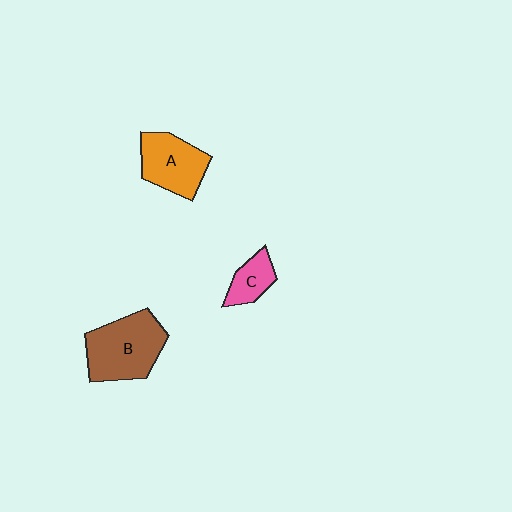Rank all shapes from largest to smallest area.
From largest to smallest: B (brown), A (orange), C (pink).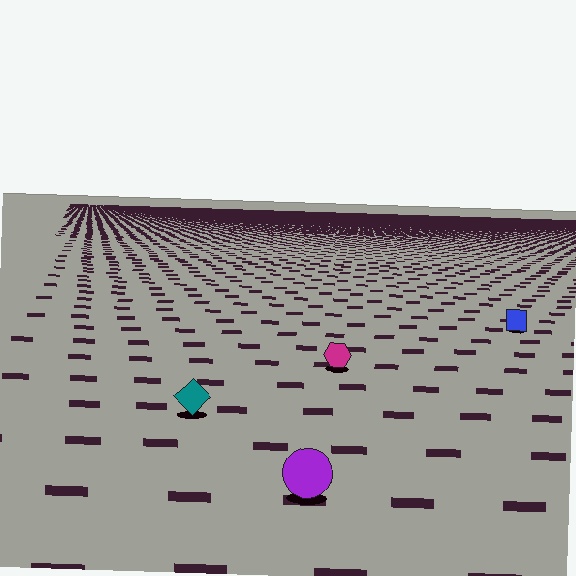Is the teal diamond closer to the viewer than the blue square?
Yes. The teal diamond is closer — you can tell from the texture gradient: the ground texture is coarser near it.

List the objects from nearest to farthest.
From nearest to farthest: the purple circle, the teal diamond, the magenta hexagon, the blue square.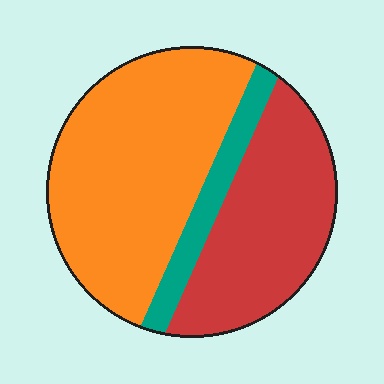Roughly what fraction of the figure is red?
Red takes up about three eighths (3/8) of the figure.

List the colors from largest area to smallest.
From largest to smallest: orange, red, teal.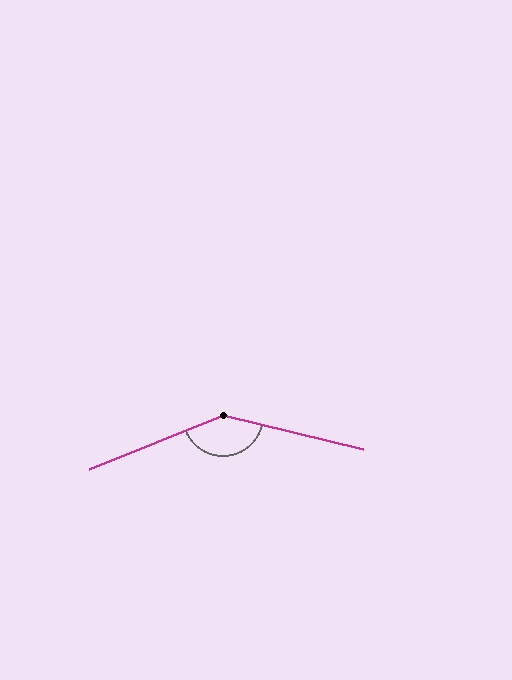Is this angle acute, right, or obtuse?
It is obtuse.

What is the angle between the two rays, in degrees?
Approximately 144 degrees.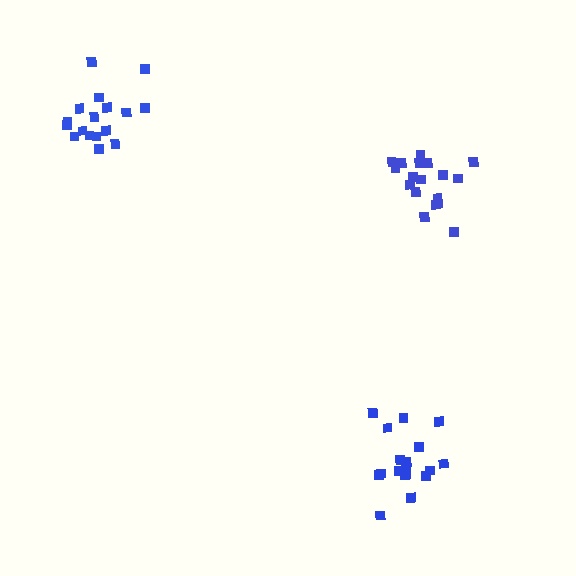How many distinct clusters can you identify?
There are 3 distinct clusters.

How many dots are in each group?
Group 1: 18 dots, Group 2: 19 dots, Group 3: 17 dots (54 total).